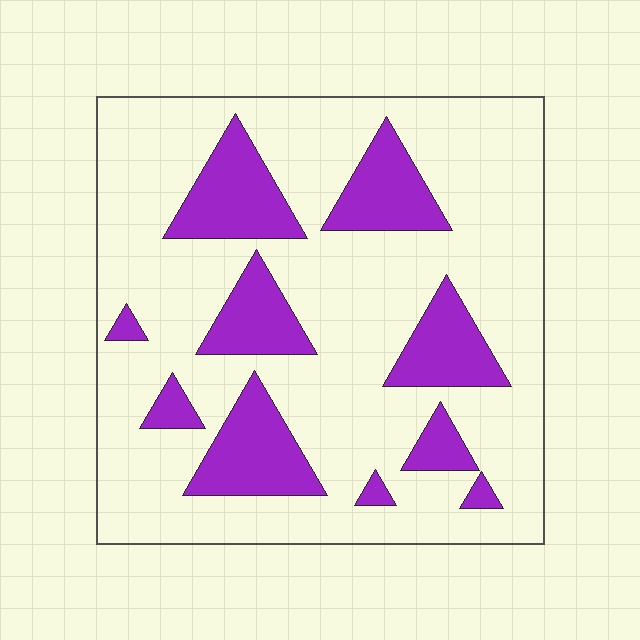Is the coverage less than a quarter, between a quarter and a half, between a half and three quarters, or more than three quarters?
Less than a quarter.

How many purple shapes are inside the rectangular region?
10.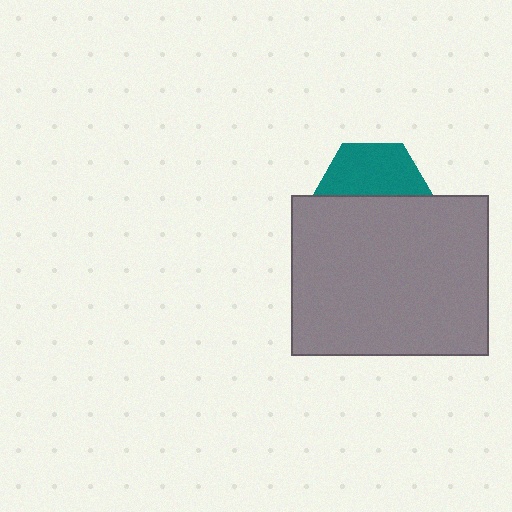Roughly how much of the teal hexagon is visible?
About half of it is visible (roughly 50%).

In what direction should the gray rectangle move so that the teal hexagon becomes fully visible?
The gray rectangle should move down. That is the shortest direction to clear the overlap and leave the teal hexagon fully visible.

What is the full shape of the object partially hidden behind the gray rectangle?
The partially hidden object is a teal hexagon.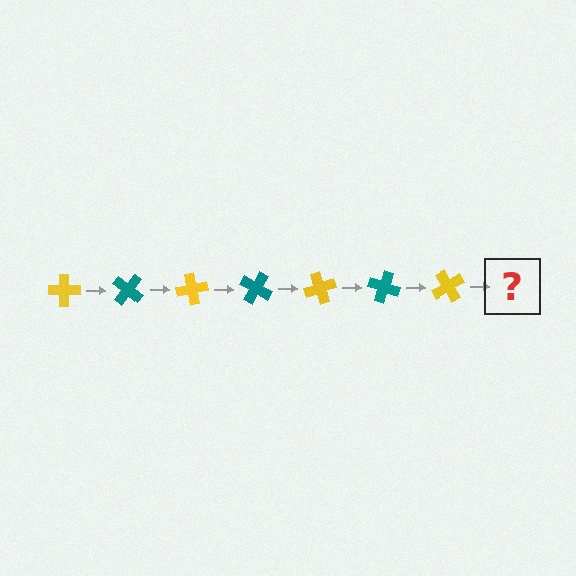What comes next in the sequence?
The next element should be a teal cross, rotated 280 degrees from the start.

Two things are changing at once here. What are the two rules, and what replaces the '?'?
The two rules are that it rotates 40 degrees each step and the color cycles through yellow and teal. The '?' should be a teal cross, rotated 280 degrees from the start.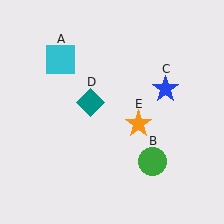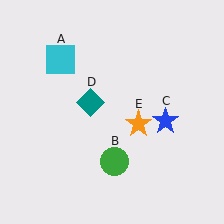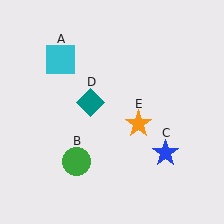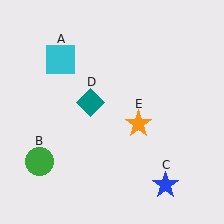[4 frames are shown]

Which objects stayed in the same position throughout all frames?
Cyan square (object A) and teal diamond (object D) and orange star (object E) remained stationary.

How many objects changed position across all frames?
2 objects changed position: green circle (object B), blue star (object C).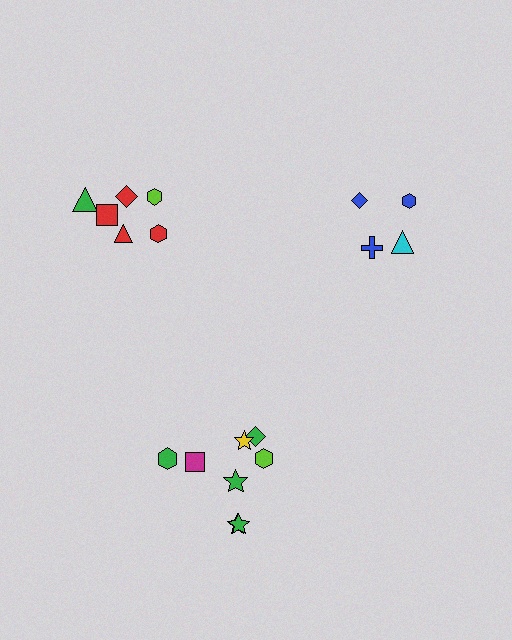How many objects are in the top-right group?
There are 4 objects.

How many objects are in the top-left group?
There are 6 objects.